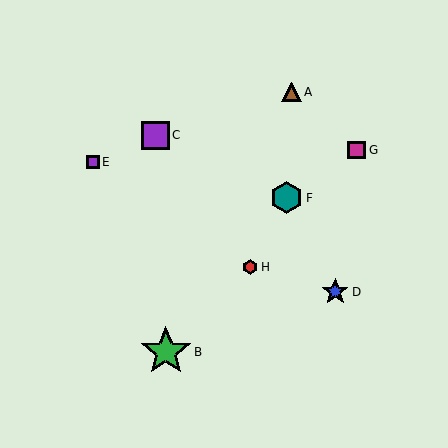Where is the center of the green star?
The center of the green star is at (166, 352).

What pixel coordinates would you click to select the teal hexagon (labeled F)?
Click at (287, 198) to select the teal hexagon F.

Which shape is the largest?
The green star (labeled B) is the largest.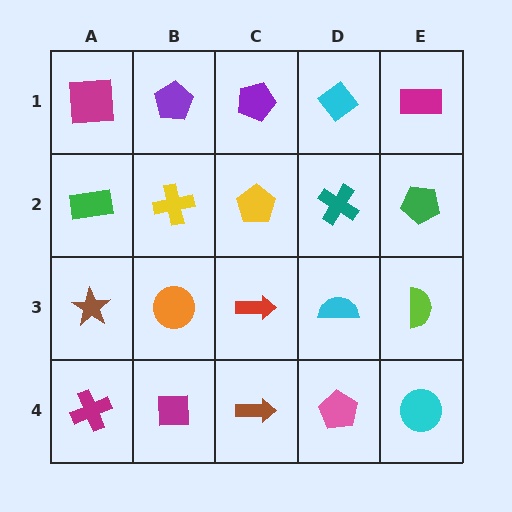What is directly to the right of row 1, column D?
A magenta rectangle.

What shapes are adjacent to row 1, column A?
A green rectangle (row 2, column A), a purple pentagon (row 1, column B).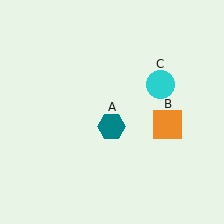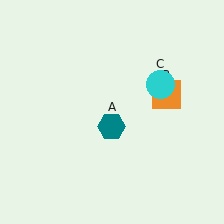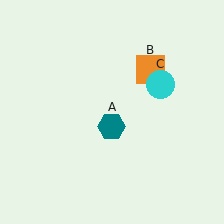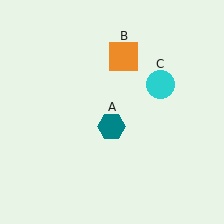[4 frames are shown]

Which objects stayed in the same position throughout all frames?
Teal hexagon (object A) and cyan circle (object C) remained stationary.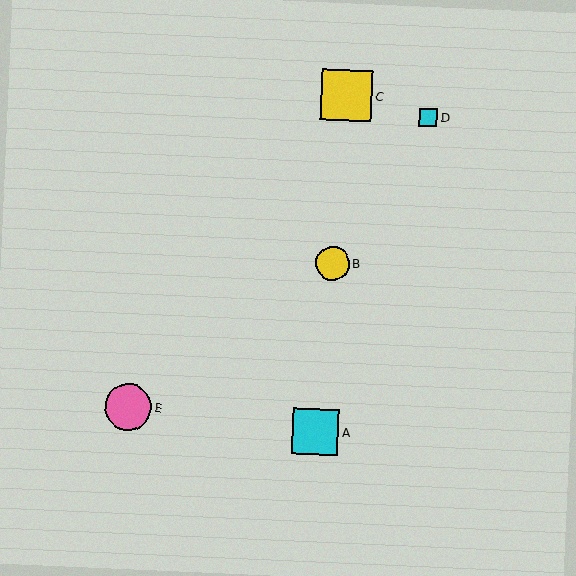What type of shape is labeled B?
Shape B is a yellow circle.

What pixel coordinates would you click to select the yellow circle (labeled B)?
Click at (332, 263) to select the yellow circle B.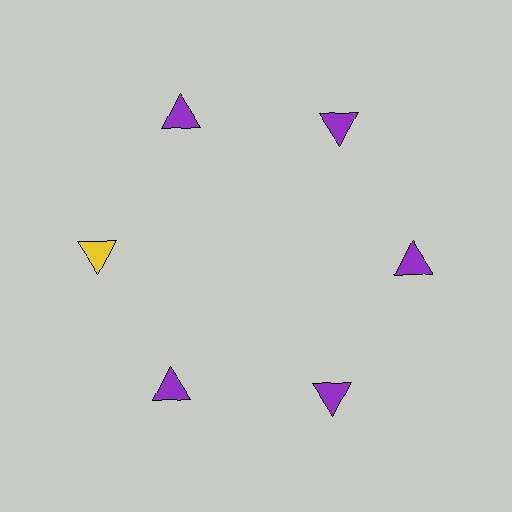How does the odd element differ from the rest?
It has a different color: yellow instead of purple.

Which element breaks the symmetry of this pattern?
The yellow triangle at roughly the 9 o'clock position breaks the symmetry. All other shapes are purple triangles.